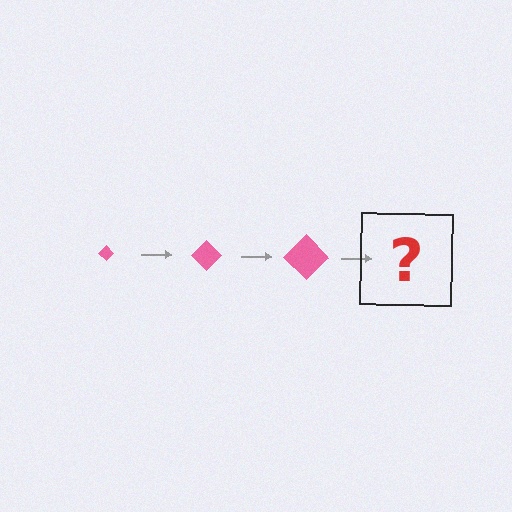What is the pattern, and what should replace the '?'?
The pattern is that the diamond gets progressively larger each step. The '?' should be a pink diamond, larger than the previous one.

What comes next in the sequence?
The next element should be a pink diamond, larger than the previous one.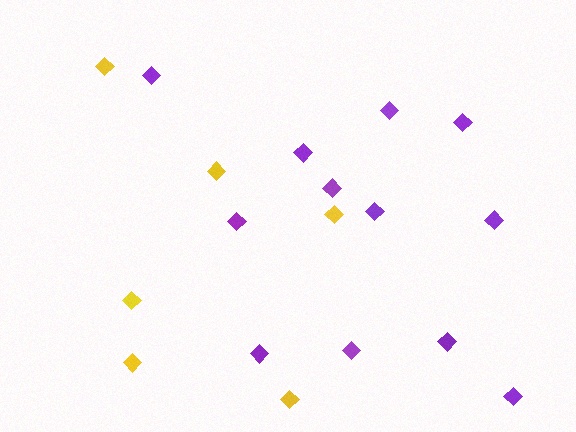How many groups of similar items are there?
There are 2 groups: one group of yellow diamonds (6) and one group of purple diamonds (12).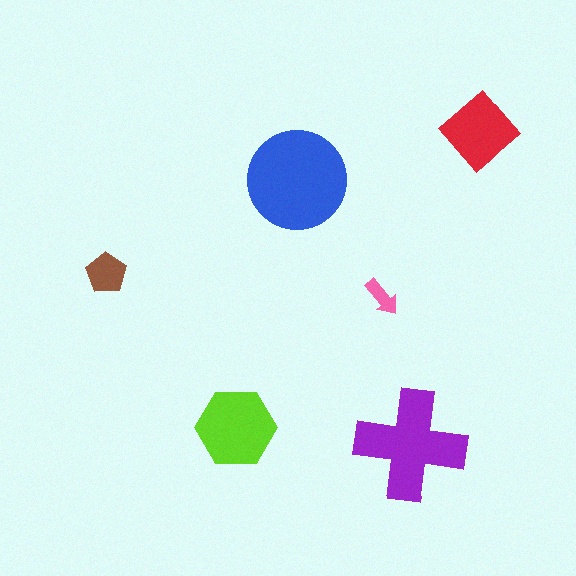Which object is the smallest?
The pink arrow.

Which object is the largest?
The blue circle.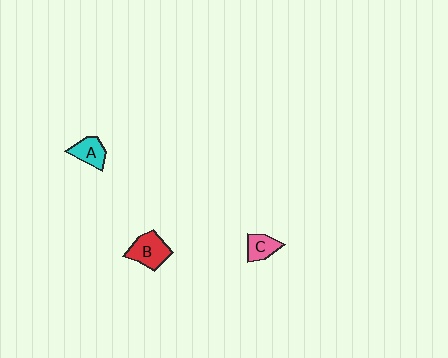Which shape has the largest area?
Shape B (red).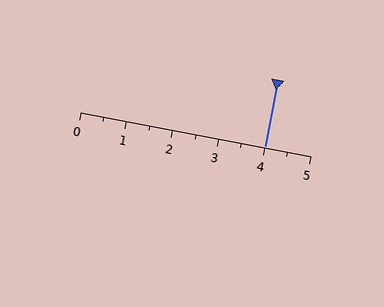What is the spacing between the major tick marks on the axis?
The major ticks are spaced 1 apart.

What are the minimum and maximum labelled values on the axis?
The axis runs from 0 to 5.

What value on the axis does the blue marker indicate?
The marker indicates approximately 4.